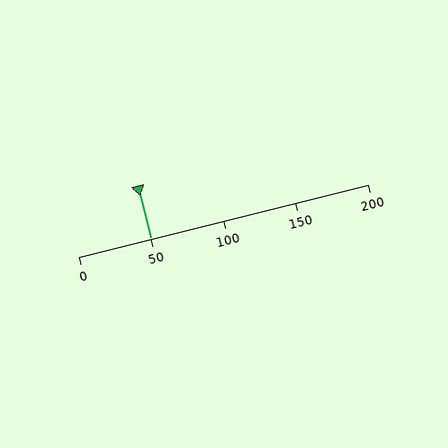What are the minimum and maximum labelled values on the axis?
The axis runs from 0 to 200.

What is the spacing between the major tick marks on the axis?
The major ticks are spaced 50 apart.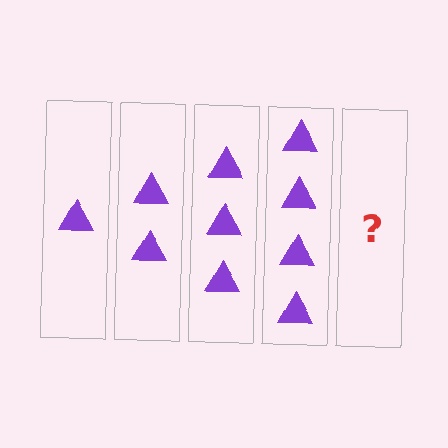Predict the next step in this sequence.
The next step is 5 triangles.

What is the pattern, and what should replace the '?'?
The pattern is that each step adds one more triangle. The '?' should be 5 triangles.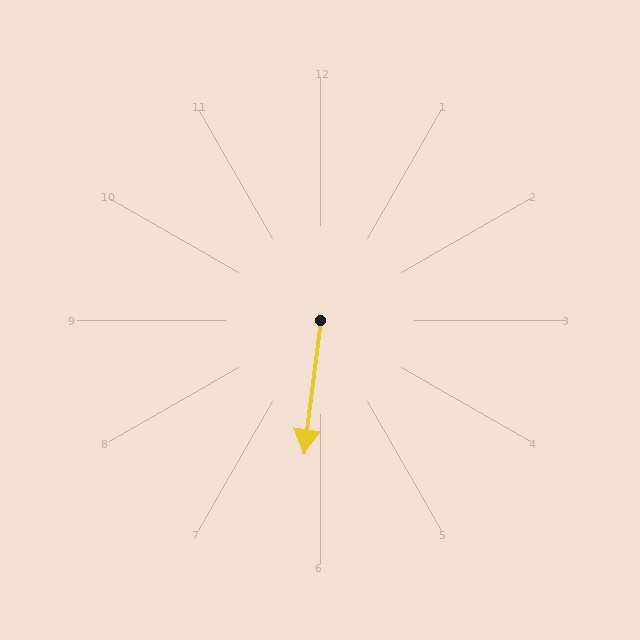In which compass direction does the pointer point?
South.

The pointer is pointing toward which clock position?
Roughly 6 o'clock.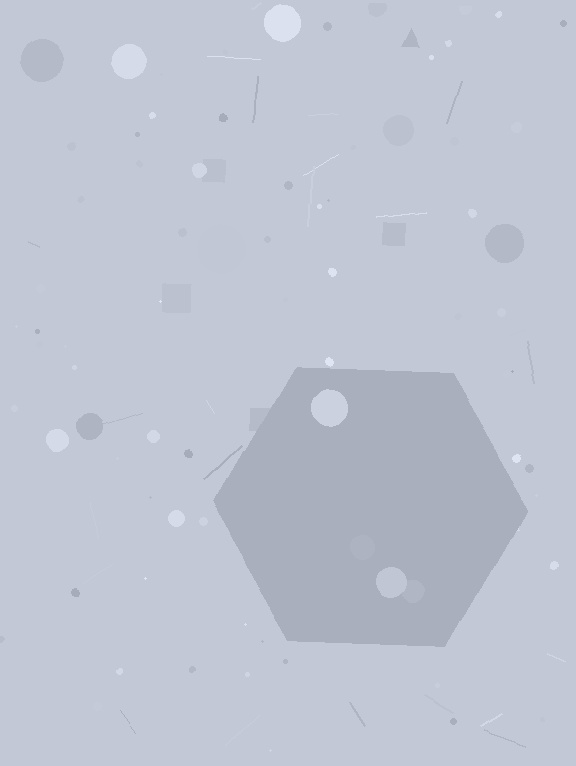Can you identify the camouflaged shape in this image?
The camouflaged shape is a hexagon.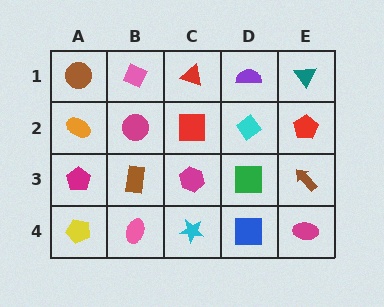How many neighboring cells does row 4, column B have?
3.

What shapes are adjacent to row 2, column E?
A teal triangle (row 1, column E), a brown arrow (row 3, column E), a cyan diamond (row 2, column D).